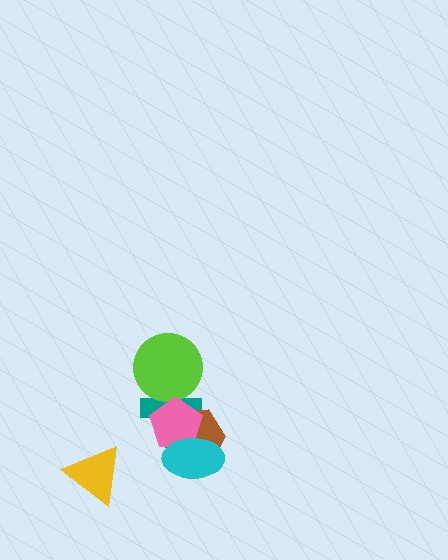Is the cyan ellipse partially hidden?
No, no other shape covers it.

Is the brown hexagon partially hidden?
Yes, it is partially covered by another shape.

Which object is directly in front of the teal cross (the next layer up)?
The lime circle is directly in front of the teal cross.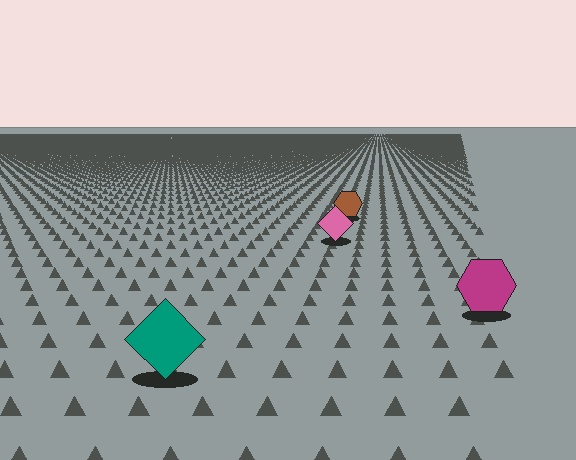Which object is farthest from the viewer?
The brown hexagon is farthest from the viewer. It appears smaller and the ground texture around it is denser.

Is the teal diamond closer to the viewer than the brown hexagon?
Yes. The teal diamond is closer — you can tell from the texture gradient: the ground texture is coarser near it.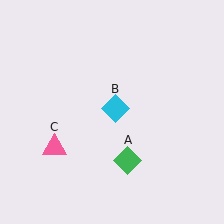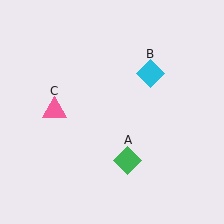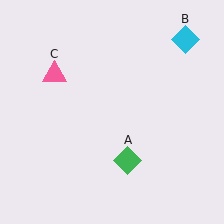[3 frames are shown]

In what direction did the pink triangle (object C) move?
The pink triangle (object C) moved up.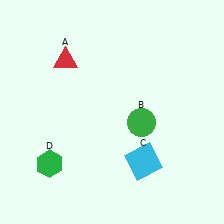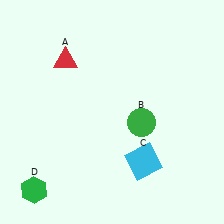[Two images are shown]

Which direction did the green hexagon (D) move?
The green hexagon (D) moved down.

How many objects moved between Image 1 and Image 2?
1 object moved between the two images.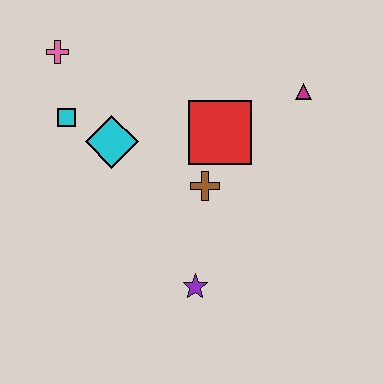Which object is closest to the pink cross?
The cyan square is closest to the pink cross.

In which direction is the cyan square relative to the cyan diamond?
The cyan square is to the left of the cyan diamond.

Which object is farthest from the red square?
The pink cross is farthest from the red square.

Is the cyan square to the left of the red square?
Yes